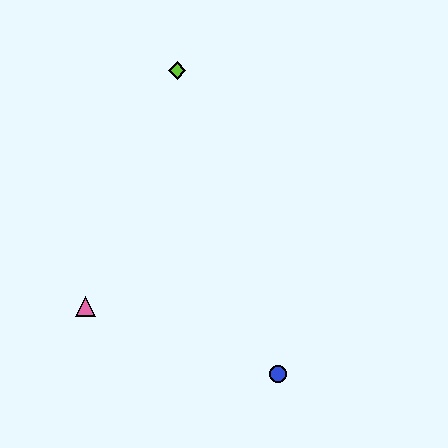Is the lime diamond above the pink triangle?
Yes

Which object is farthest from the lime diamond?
The blue circle is farthest from the lime diamond.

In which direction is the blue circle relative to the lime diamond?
The blue circle is below the lime diamond.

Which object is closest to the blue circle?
The pink triangle is closest to the blue circle.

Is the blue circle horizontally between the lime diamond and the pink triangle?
No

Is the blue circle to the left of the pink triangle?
No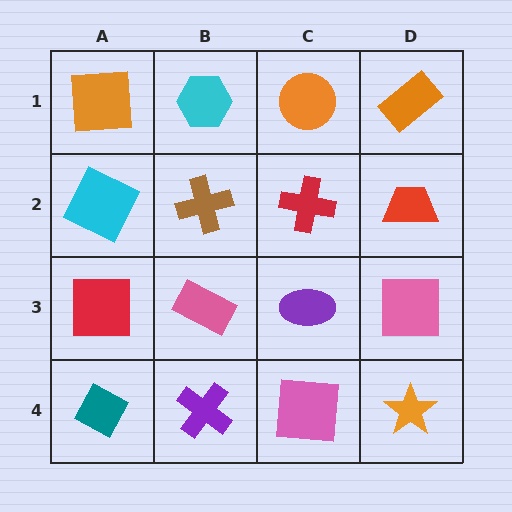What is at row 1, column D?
An orange rectangle.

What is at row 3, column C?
A purple ellipse.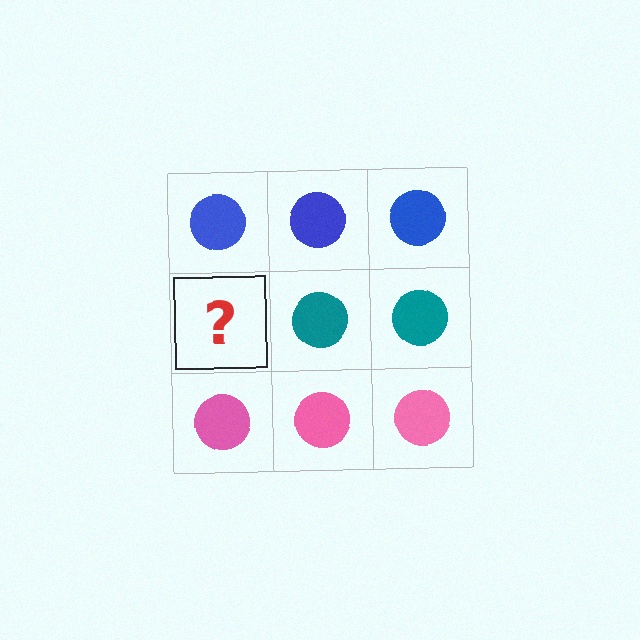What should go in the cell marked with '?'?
The missing cell should contain a teal circle.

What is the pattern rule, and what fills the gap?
The rule is that each row has a consistent color. The gap should be filled with a teal circle.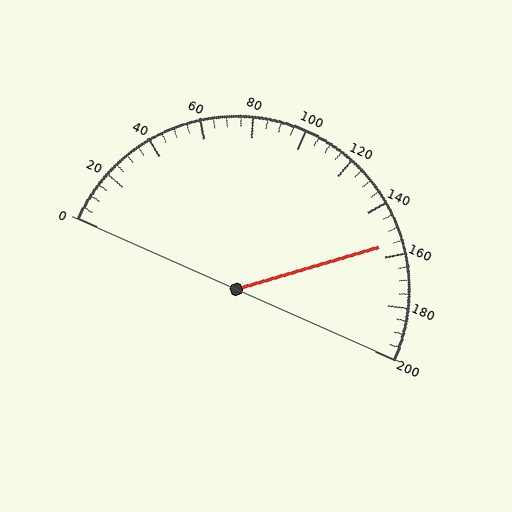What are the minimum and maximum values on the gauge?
The gauge ranges from 0 to 200.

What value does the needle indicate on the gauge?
The needle indicates approximately 155.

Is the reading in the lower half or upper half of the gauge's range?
The reading is in the upper half of the range (0 to 200).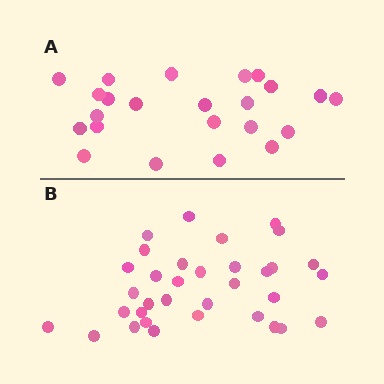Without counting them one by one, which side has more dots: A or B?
Region B (the bottom region) has more dots.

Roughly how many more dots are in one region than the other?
Region B has roughly 12 or so more dots than region A.